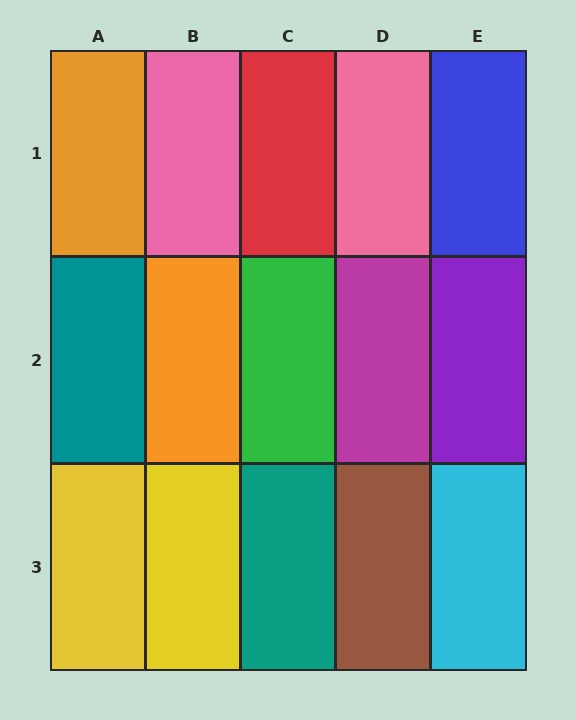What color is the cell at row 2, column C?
Green.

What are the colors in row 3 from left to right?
Yellow, yellow, teal, brown, cyan.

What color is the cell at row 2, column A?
Teal.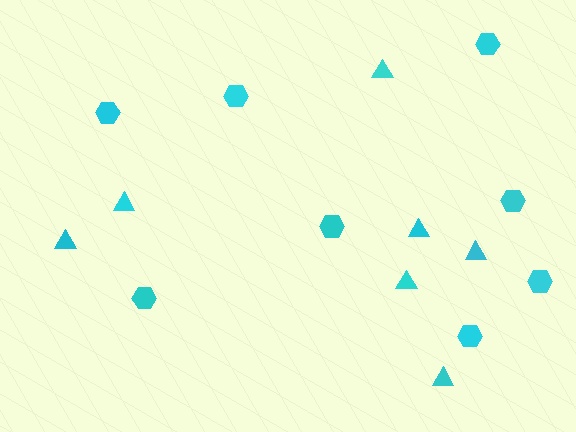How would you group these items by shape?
There are 2 groups: one group of triangles (7) and one group of hexagons (8).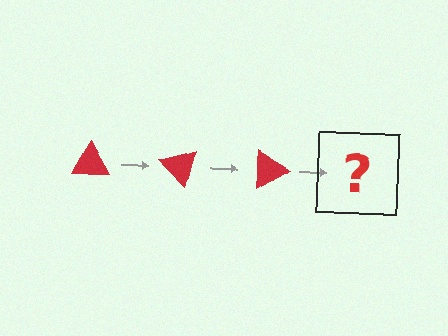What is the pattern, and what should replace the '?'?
The pattern is that the triangle rotates 45 degrees each step. The '?' should be a red triangle rotated 135 degrees.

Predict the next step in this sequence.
The next step is a red triangle rotated 135 degrees.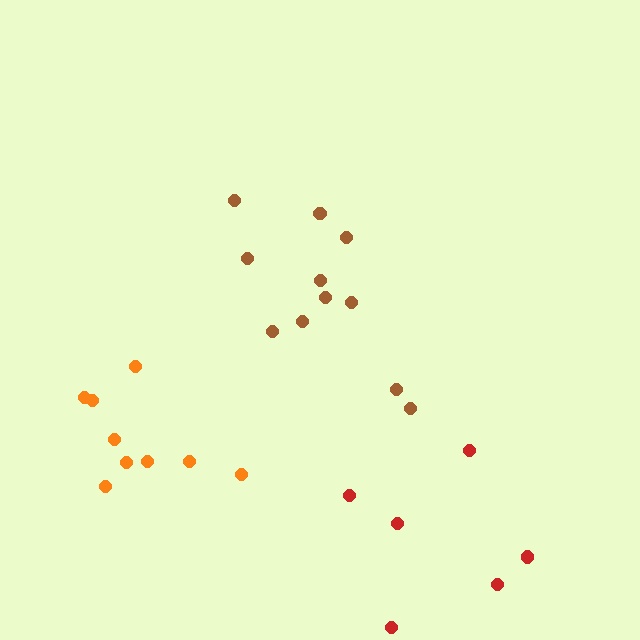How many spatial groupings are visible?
There are 3 spatial groupings.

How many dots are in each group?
Group 1: 11 dots, Group 2: 6 dots, Group 3: 9 dots (26 total).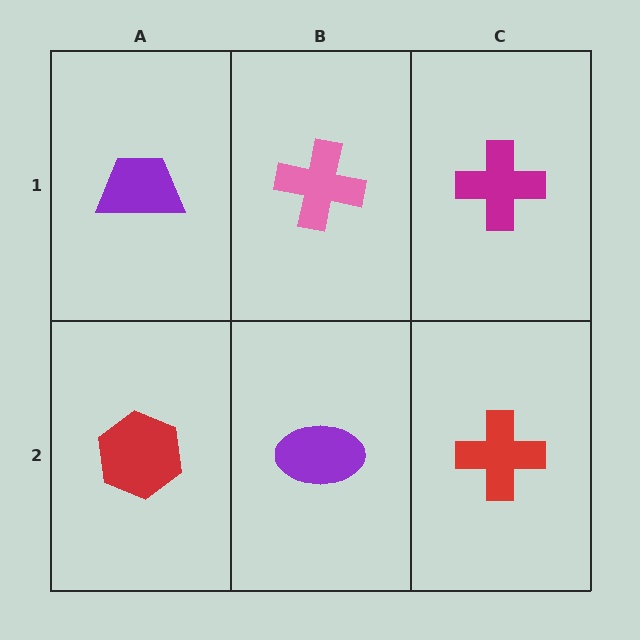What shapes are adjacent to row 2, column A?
A purple trapezoid (row 1, column A), a purple ellipse (row 2, column B).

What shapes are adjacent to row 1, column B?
A purple ellipse (row 2, column B), a purple trapezoid (row 1, column A), a magenta cross (row 1, column C).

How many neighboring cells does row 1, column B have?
3.